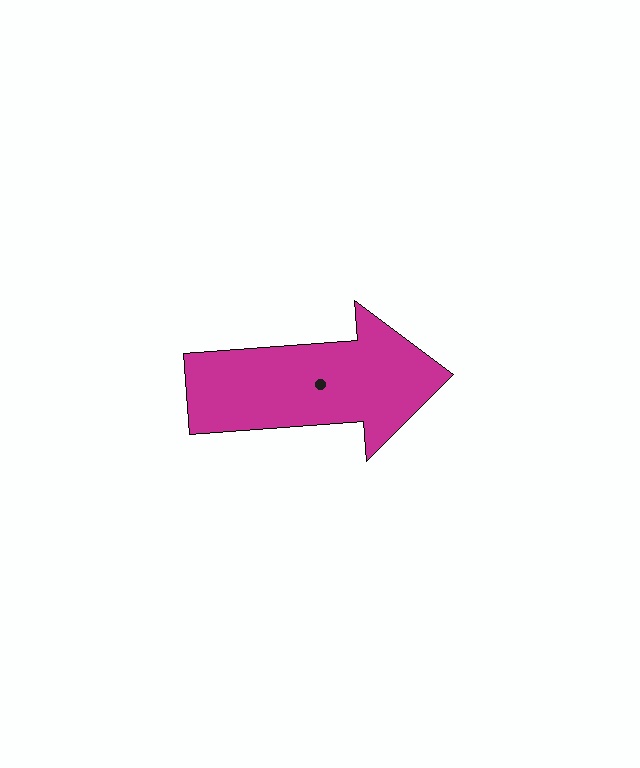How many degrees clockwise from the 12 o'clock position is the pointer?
Approximately 86 degrees.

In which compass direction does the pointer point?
East.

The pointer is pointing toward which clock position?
Roughly 3 o'clock.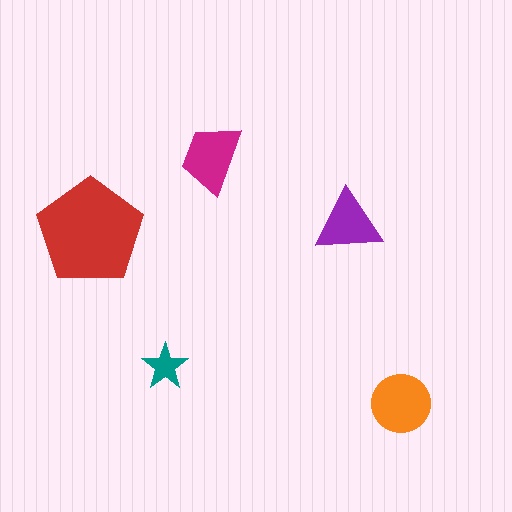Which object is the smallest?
The teal star.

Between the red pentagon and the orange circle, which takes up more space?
The red pentagon.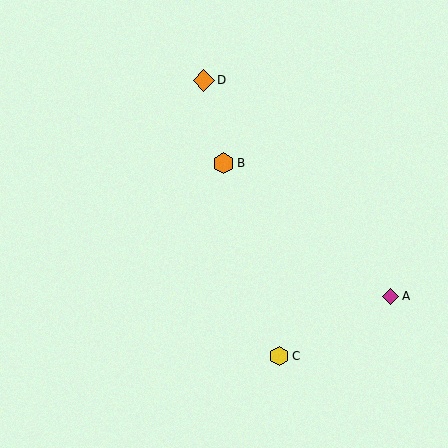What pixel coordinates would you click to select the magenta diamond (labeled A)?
Click at (391, 296) to select the magenta diamond A.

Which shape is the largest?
The orange diamond (labeled D) is the largest.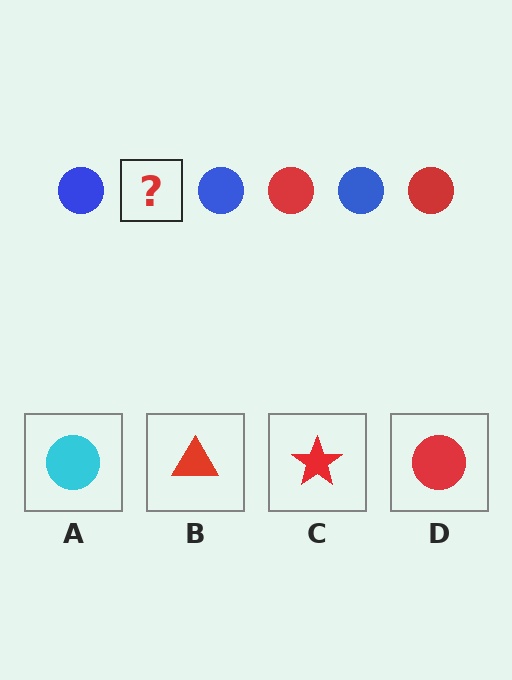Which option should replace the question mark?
Option D.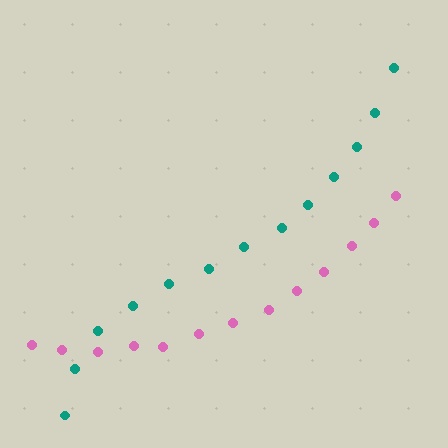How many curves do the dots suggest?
There are 2 distinct paths.